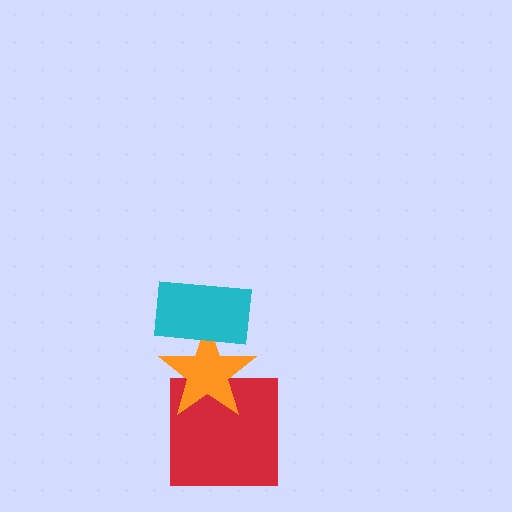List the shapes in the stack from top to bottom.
From top to bottom: the cyan rectangle, the orange star, the red square.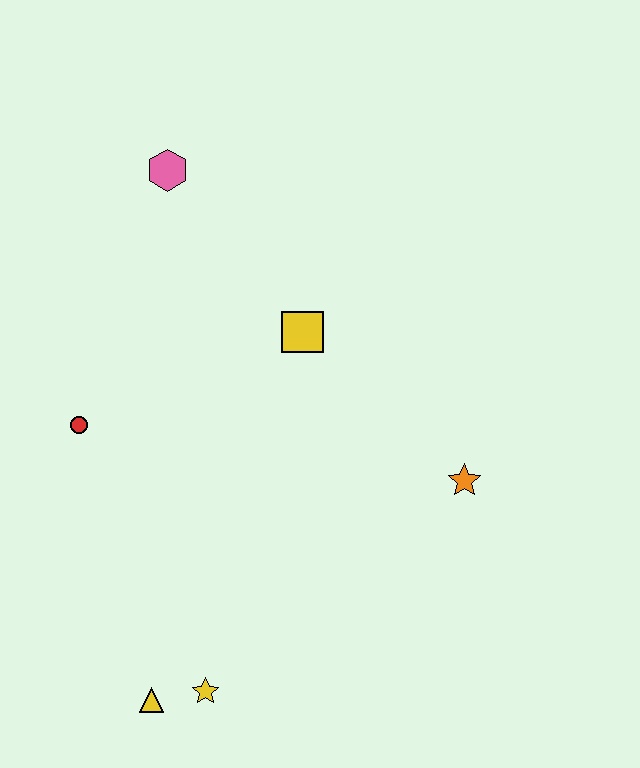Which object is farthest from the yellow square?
The yellow triangle is farthest from the yellow square.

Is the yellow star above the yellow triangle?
Yes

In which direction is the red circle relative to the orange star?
The red circle is to the left of the orange star.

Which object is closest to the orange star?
The yellow square is closest to the orange star.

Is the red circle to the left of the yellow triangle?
Yes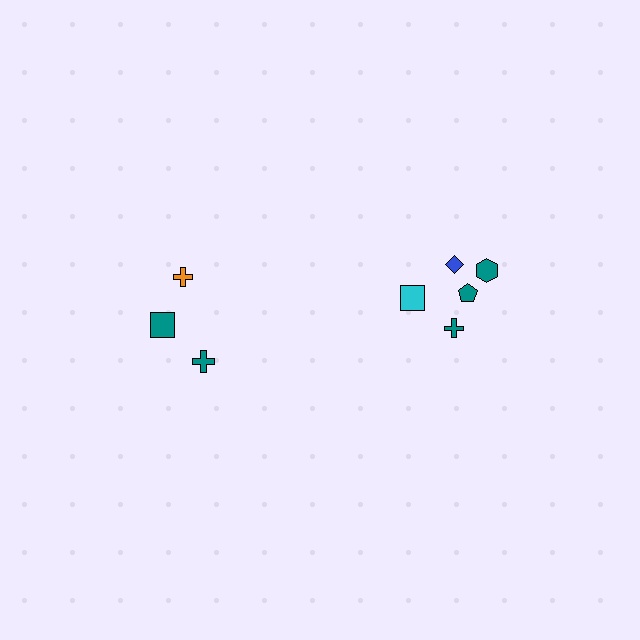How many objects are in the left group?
There are 3 objects.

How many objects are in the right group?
There are 5 objects.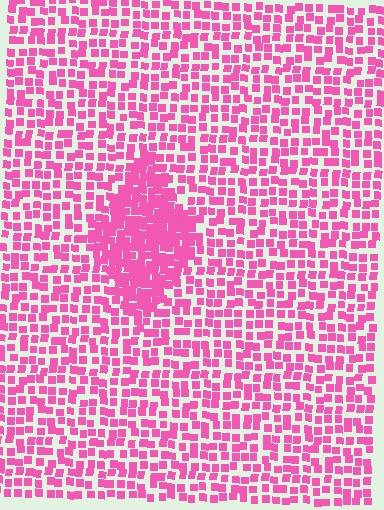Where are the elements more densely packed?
The elements are more densely packed inside the diamond boundary.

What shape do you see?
I see a diamond.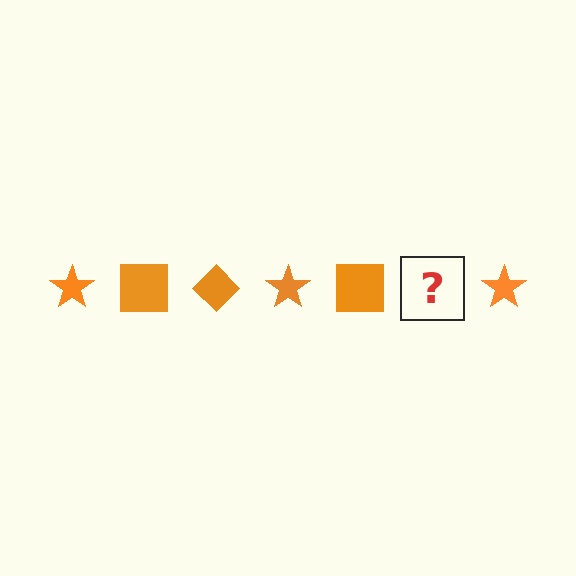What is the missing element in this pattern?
The missing element is an orange diamond.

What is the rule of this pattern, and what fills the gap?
The rule is that the pattern cycles through star, square, diamond shapes in orange. The gap should be filled with an orange diamond.